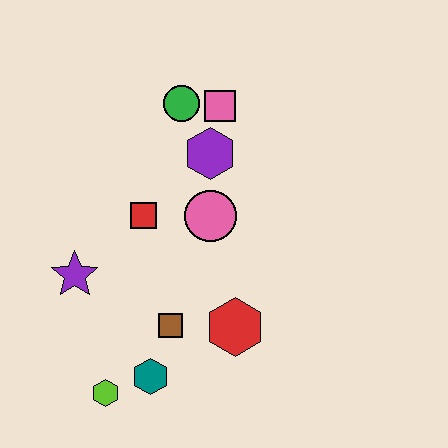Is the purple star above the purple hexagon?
No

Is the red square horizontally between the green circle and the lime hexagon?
Yes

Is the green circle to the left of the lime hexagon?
No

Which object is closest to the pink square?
The green circle is closest to the pink square.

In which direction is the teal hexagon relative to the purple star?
The teal hexagon is below the purple star.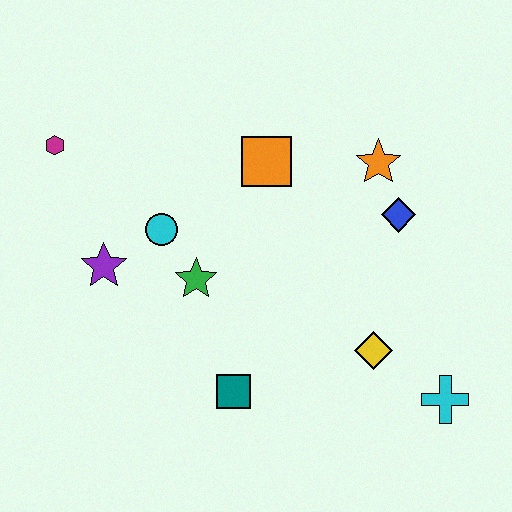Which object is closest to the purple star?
The cyan circle is closest to the purple star.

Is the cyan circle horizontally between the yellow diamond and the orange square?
No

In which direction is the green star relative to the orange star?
The green star is to the left of the orange star.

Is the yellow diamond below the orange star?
Yes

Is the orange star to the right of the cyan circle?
Yes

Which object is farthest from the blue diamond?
The magenta hexagon is farthest from the blue diamond.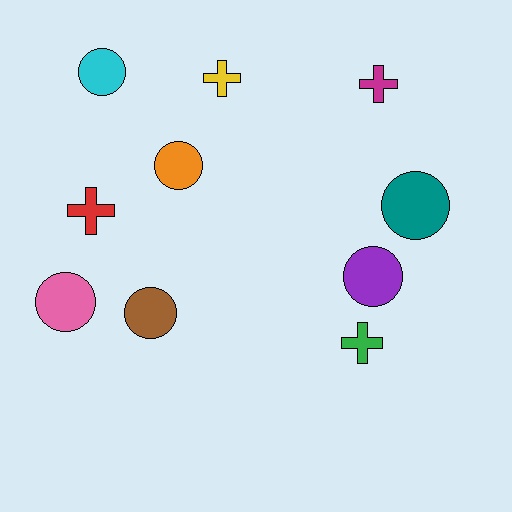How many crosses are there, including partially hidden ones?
There are 4 crosses.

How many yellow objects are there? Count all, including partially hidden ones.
There is 1 yellow object.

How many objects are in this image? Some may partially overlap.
There are 10 objects.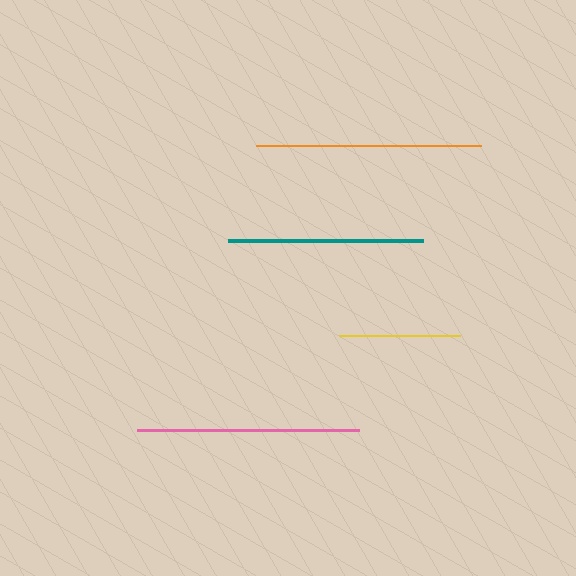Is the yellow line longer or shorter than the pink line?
The pink line is longer than the yellow line.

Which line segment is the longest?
The orange line is the longest at approximately 225 pixels.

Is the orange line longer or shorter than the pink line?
The orange line is longer than the pink line.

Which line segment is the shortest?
The yellow line is the shortest at approximately 121 pixels.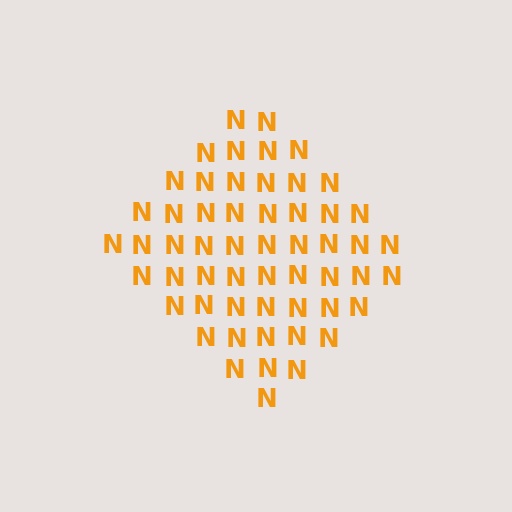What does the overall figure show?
The overall figure shows a diamond.